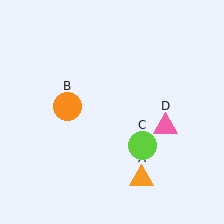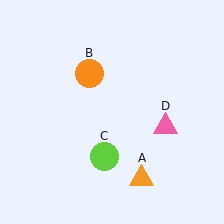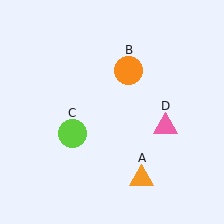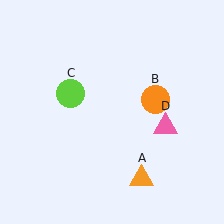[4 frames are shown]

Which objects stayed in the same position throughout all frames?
Orange triangle (object A) and pink triangle (object D) remained stationary.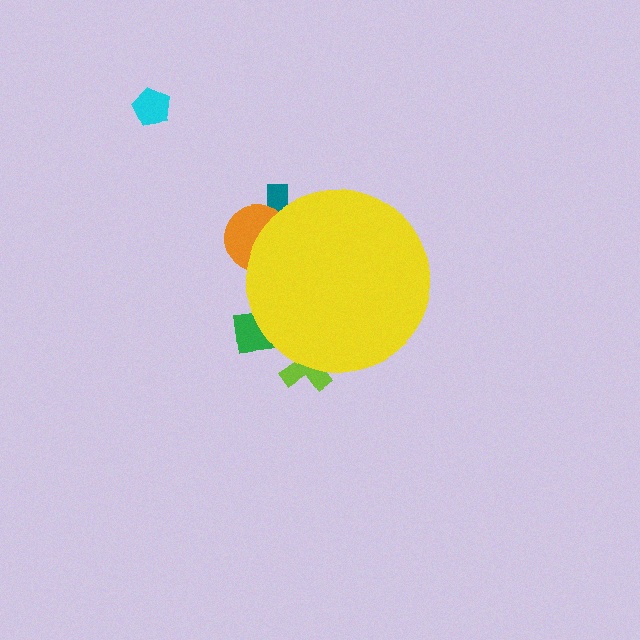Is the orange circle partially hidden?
Yes, the orange circle is partially hidden behind the yellow circle.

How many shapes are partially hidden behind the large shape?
4 shapes are partially hidden.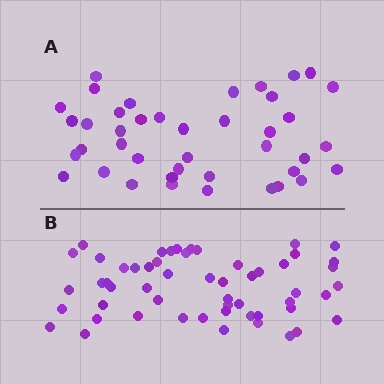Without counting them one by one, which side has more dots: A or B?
Region B (the bottom region) has more dots.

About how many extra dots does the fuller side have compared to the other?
Region B has approximately 15 more dots than region A.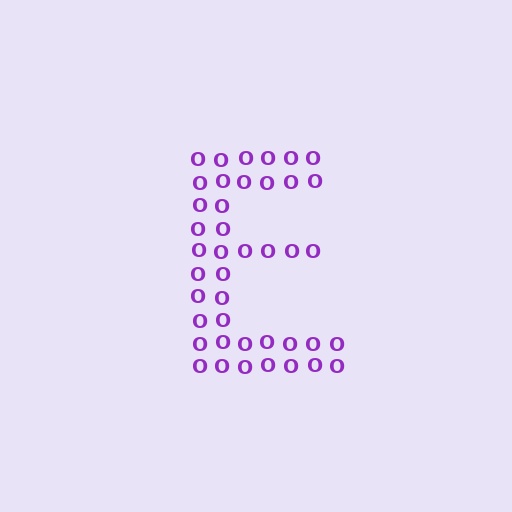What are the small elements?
The small elements are letter O's.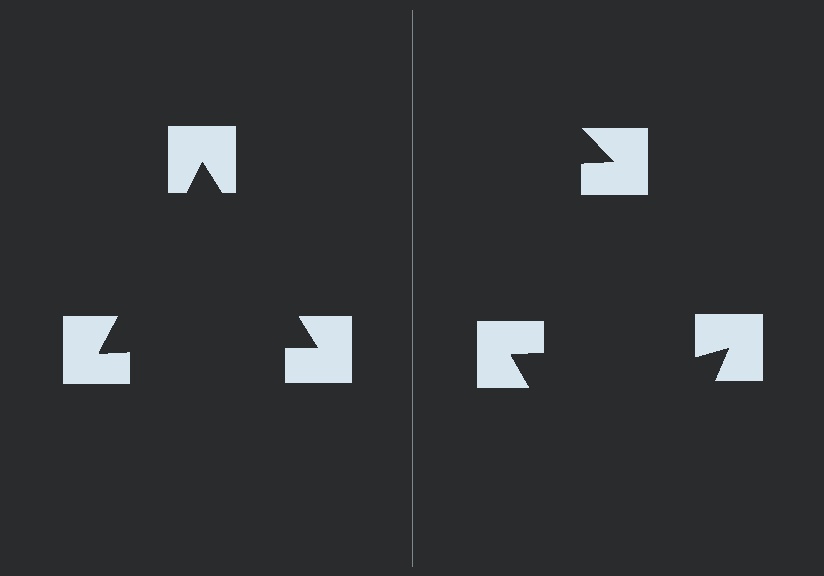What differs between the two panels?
The notched squares are positioned identically on both sides; only the wedge orientations differ. On the left they align to a triangle; on the right they are misaligned.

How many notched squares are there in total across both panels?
6 — 3 on each side.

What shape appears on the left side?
An illusory triangle.